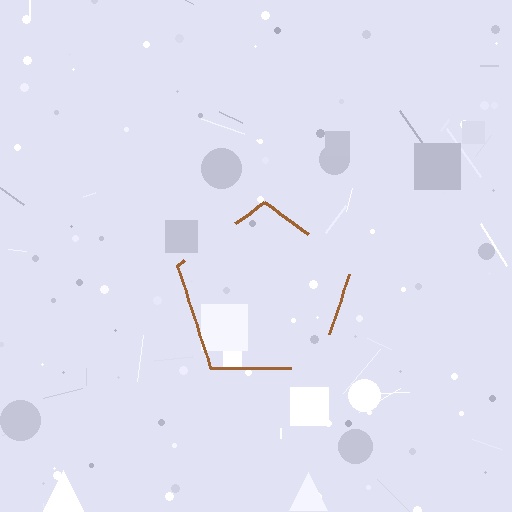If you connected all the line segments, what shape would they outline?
They would outline a pentagon.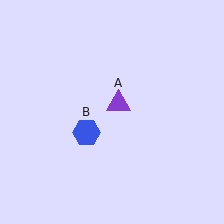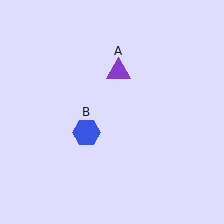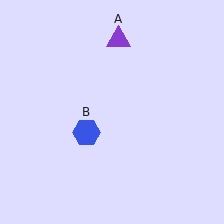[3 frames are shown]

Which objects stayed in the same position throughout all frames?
Blue hexagon (object B) remained stationary.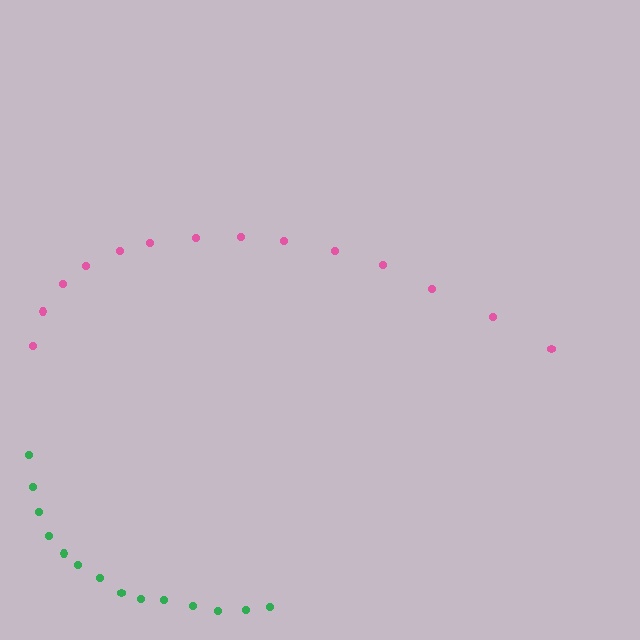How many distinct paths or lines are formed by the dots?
There are 2 distinct paths.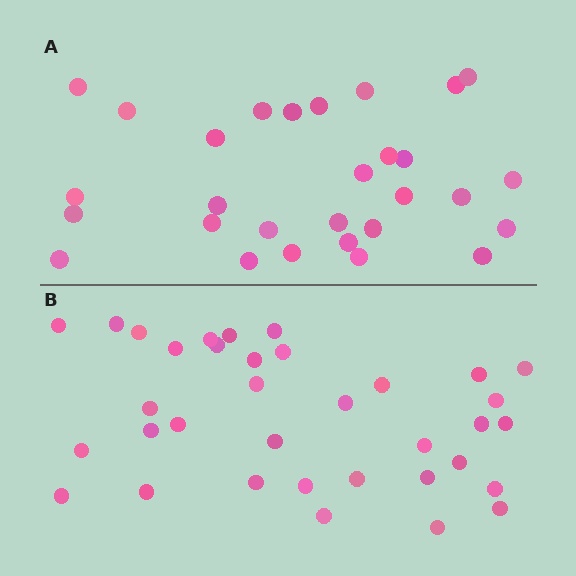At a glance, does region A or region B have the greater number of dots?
Region B (the bottom region) has more dots.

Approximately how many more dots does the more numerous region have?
Region B has about 6 more dots than region A.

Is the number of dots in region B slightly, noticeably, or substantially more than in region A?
Region B has only slightly more — the two regions are fairly close. The ratio is roughly 1.2 to 1.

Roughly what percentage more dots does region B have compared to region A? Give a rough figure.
About 20% more.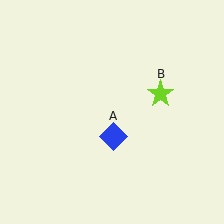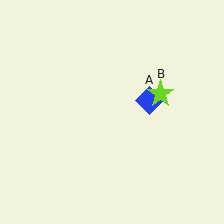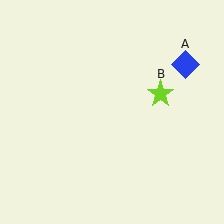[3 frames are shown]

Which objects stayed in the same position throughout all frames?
Lime star (object B) remained stationary.